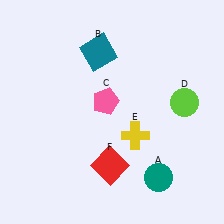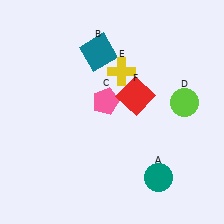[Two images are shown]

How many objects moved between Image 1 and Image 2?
2 objects moved between the two images.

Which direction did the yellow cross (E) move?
The yellow cross (E) moved up.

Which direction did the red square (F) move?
The red square (F) moved up.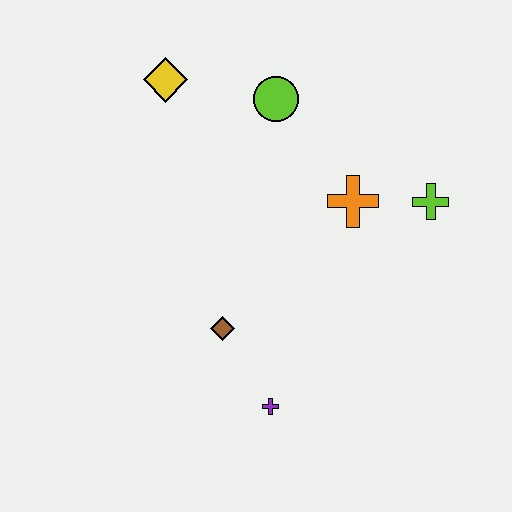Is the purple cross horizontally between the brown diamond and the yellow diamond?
No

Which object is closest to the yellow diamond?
The lime circle is closest to the yellow diamond.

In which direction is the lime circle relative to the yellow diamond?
The lime circle is to the right of the yellow diamond.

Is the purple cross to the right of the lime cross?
No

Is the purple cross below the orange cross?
Yes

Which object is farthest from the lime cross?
The yellow diamond is farthest from the lime cross.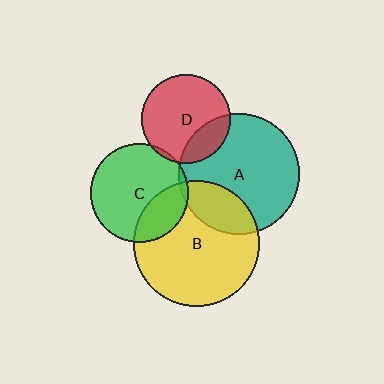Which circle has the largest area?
Circle B (yellow).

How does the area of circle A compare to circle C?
Approximately 1.5 times.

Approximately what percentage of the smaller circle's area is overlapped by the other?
Approximately 5%.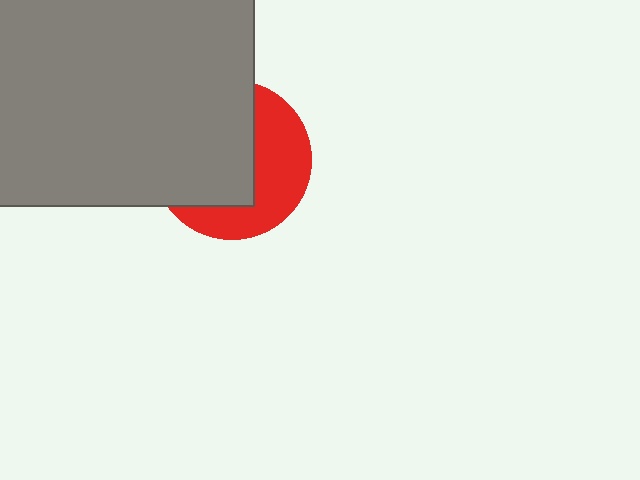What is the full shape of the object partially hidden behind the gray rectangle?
The partially hidden object is a red circle.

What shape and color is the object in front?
The object in front is a gray rectangle.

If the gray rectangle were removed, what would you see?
You would see the complete red circle.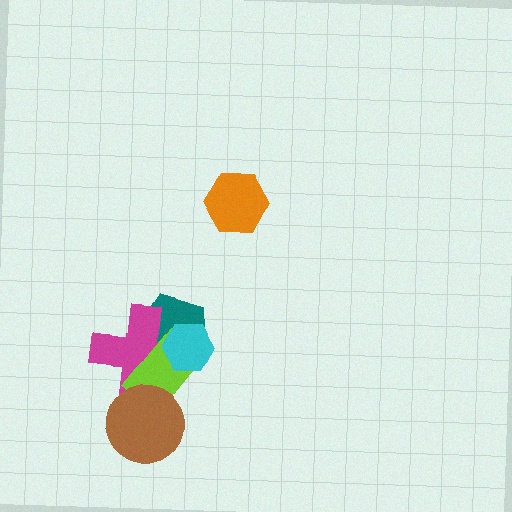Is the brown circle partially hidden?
No, no other shape covers it.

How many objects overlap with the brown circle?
2 objects overlap with the brown circle.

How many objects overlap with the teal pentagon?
3 objects overlap with the teal pentagon.